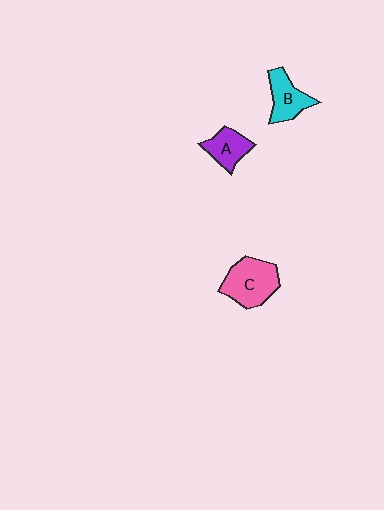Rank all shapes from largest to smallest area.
From largest to smallest: C (pink), B (cyan), A (purple).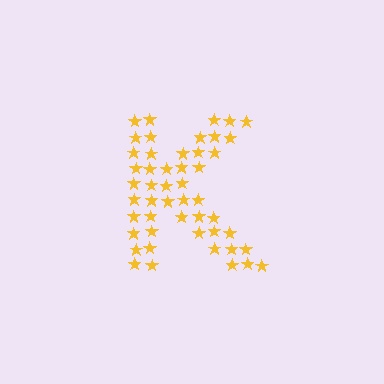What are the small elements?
The small elements are stars.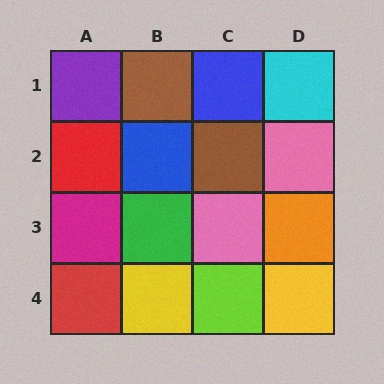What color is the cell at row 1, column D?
Cyan.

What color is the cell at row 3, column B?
Green.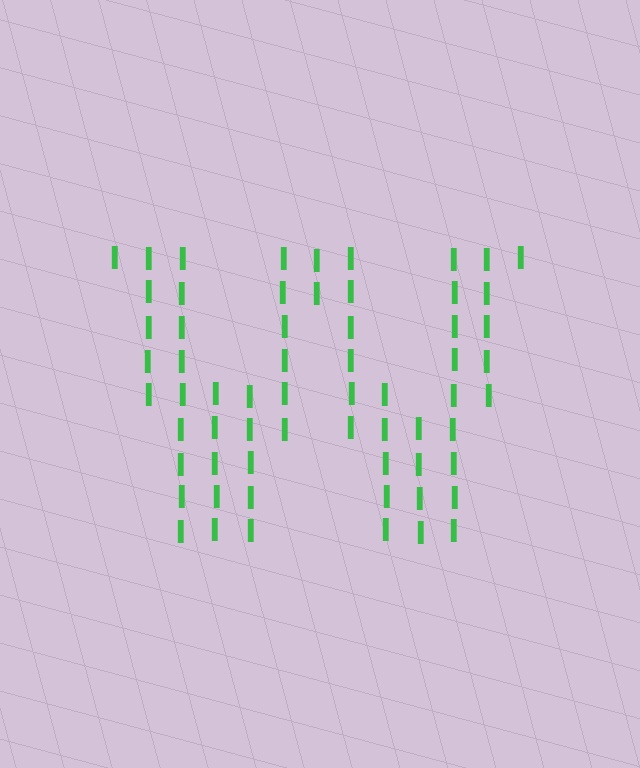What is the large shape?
The large shape is the letter W.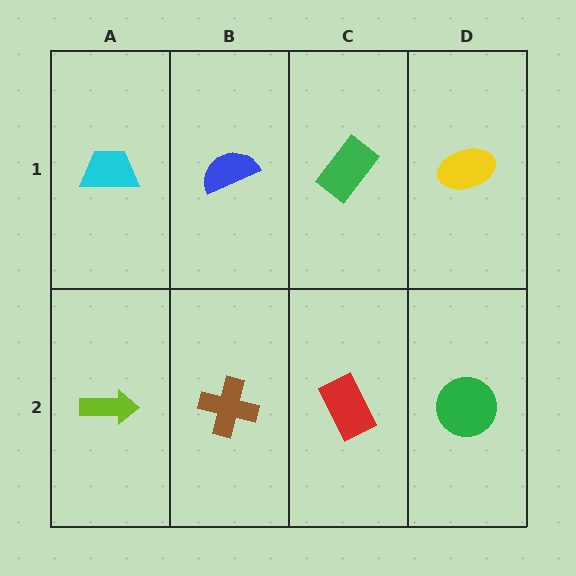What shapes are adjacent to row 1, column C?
A red rectangle (row 2, column C), a blue semicircle (row 1, column B), a yellow ellipse (row 1, column D).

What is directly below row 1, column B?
A brown cross.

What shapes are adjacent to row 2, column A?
A cyan trapezoid (row 1, column A), a brown cross (row 2, column B).